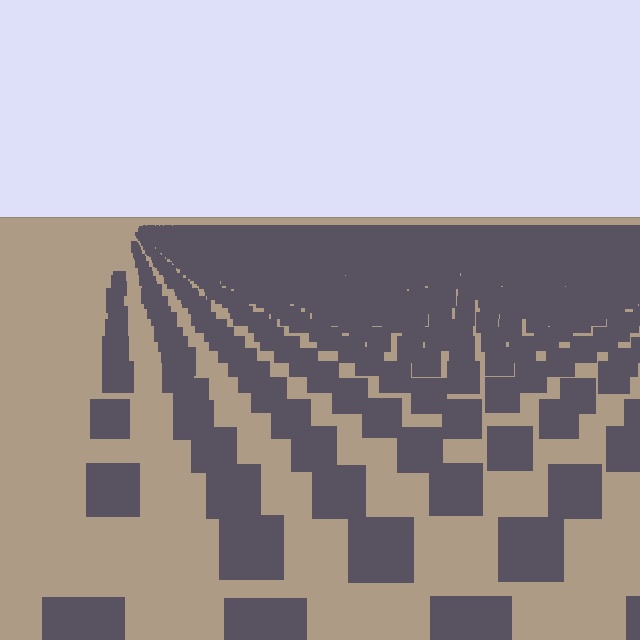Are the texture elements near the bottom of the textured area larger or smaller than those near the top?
Larger. Near the bottom, elements are closer to the viewer and appear at a bigger on-screen size.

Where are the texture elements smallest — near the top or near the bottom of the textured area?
Near the top.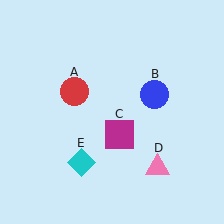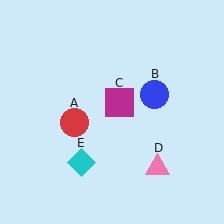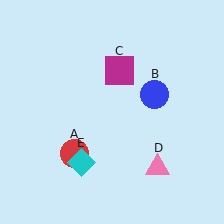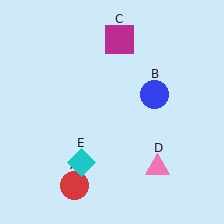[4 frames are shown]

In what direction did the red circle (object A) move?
The red circle (object A) moved down.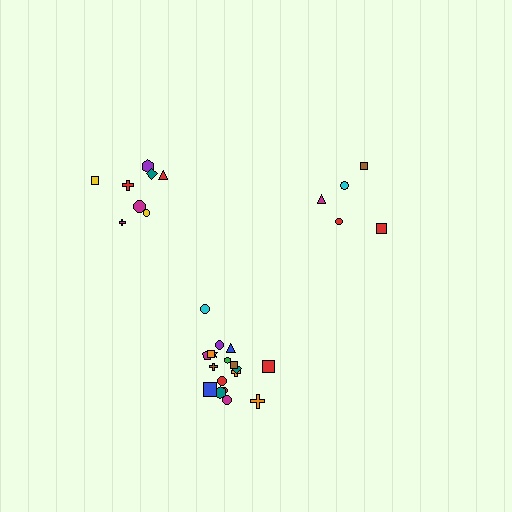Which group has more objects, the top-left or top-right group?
The top-left group.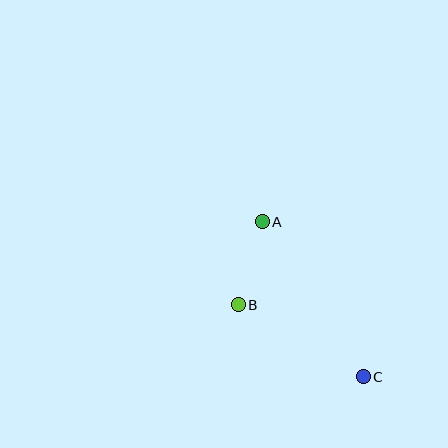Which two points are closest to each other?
Points A and B are closest to each other.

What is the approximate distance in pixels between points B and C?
The distance between B and C is approximately 144 pixels.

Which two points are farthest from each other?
Points A and C are farthest from each other.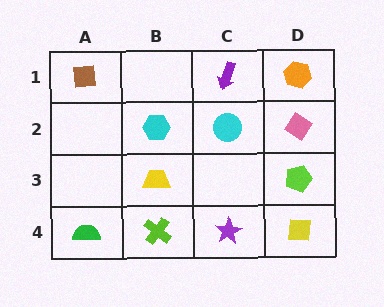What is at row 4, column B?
A lime cross.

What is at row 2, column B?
A cyan hexagon.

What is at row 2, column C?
A cyan circle.